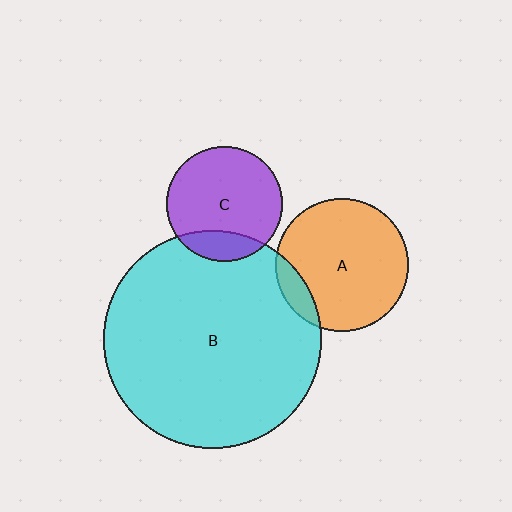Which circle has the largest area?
Circle B (cyan).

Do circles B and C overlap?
Yes.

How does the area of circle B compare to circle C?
Approximately 3.6 times.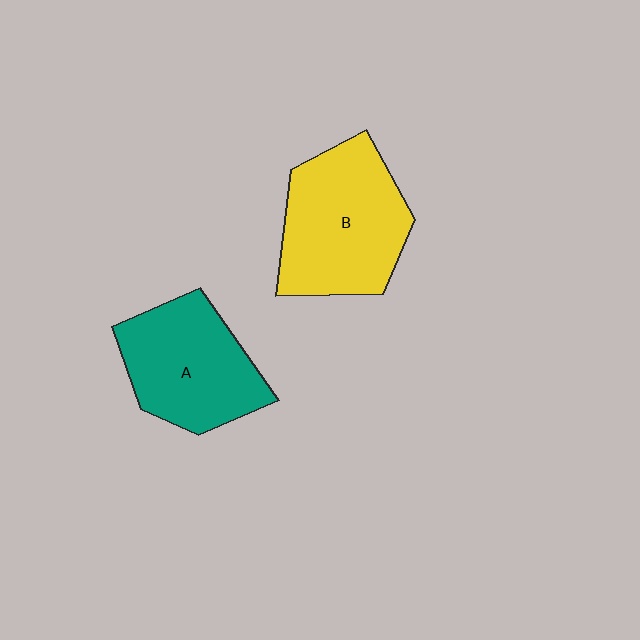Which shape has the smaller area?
Shape A (teal).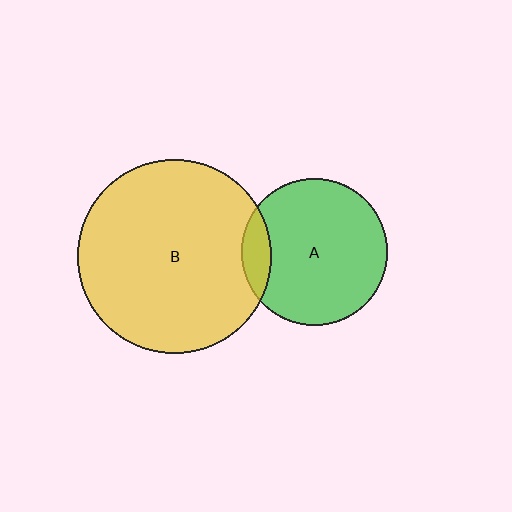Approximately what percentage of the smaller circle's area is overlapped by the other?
Approximately 10%.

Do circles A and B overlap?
Yes.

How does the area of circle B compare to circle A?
Approximately 1.8 times.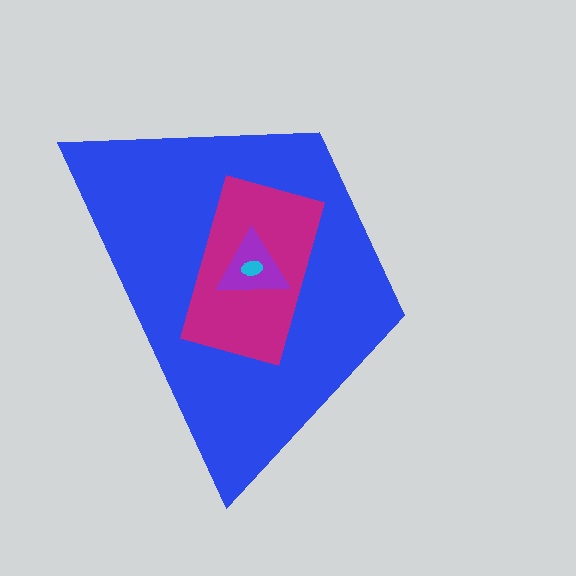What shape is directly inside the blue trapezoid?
The magenta rectangle.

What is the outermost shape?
The blue trapezoid.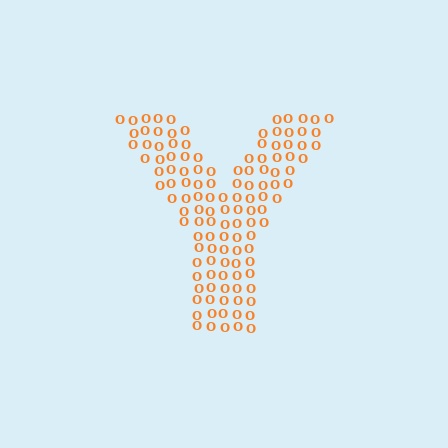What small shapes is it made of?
It is made of small letter O's.